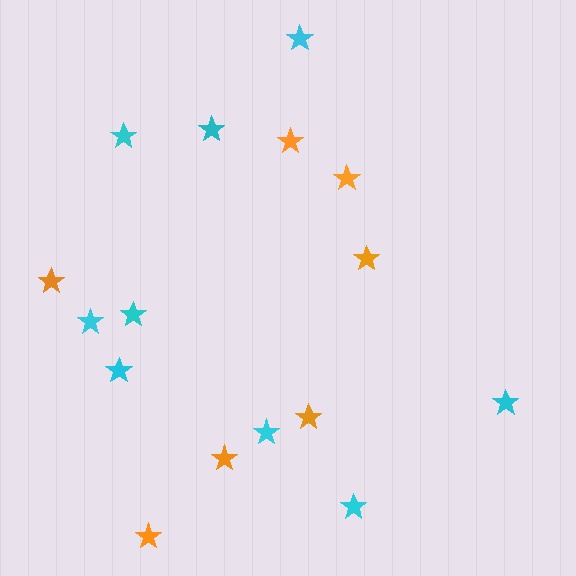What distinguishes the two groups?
There are 2 groups: one group of orange stars (7) and one group of cyan stars (9).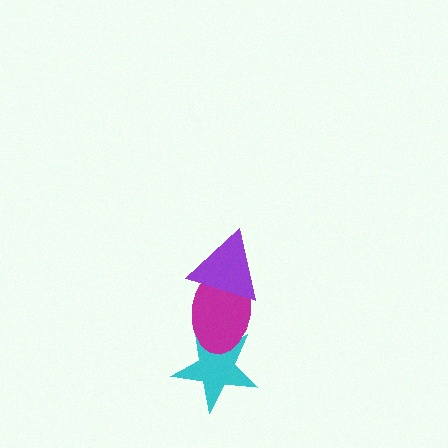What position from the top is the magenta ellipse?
The magenta ellipse is 2nd from the top.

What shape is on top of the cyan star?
The magenta ellipse is on top of the cyan star.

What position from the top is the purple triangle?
The purple triangle is 1st from the top.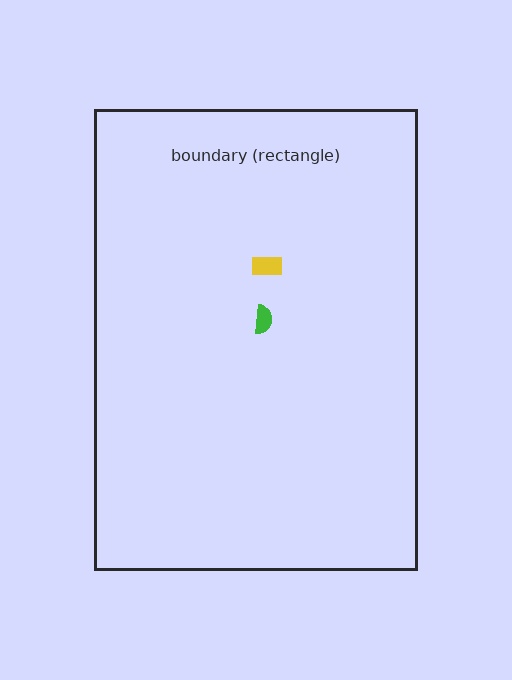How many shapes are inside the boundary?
2 inside, 0 outside.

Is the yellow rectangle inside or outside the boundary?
Inside.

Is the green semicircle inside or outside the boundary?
Inside.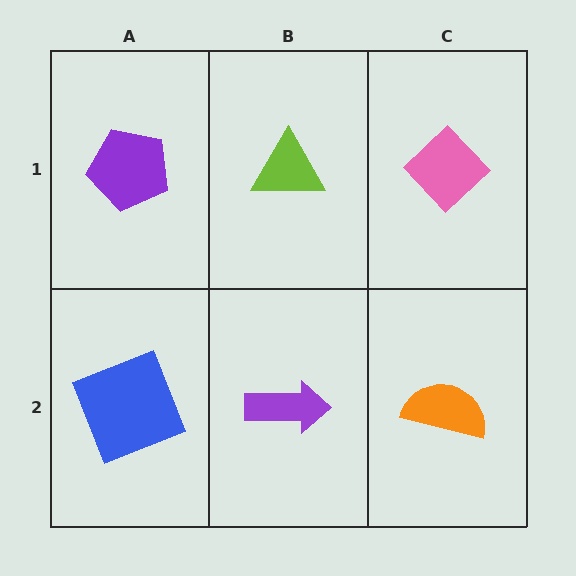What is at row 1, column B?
A lime triangle.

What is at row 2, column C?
An orange semicircle.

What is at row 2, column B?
A purple arrow.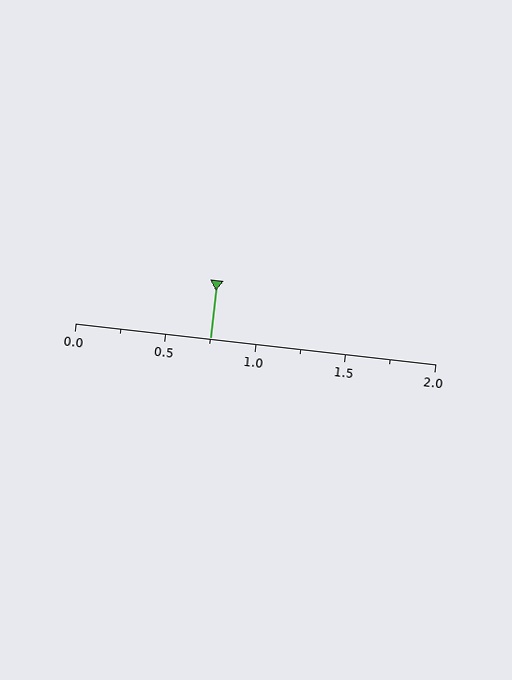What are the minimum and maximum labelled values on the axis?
The axis runs from 0.0 to 2.0.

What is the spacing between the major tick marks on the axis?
The major ticks are spaced 0.5 apart.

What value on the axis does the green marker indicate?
The marker indicates approximately 0.75.